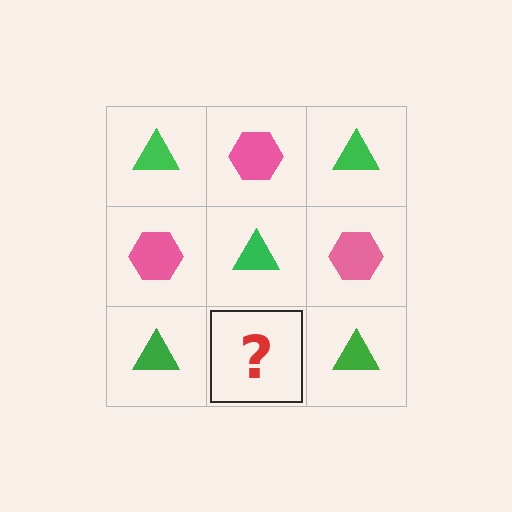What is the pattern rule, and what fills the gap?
The rule is that it alternates green triangle and pink hexagon in a checkerboard pattern. The gap should be filled with a pink hexagon.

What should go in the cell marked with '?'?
The missing cell should contain a pink hexagon.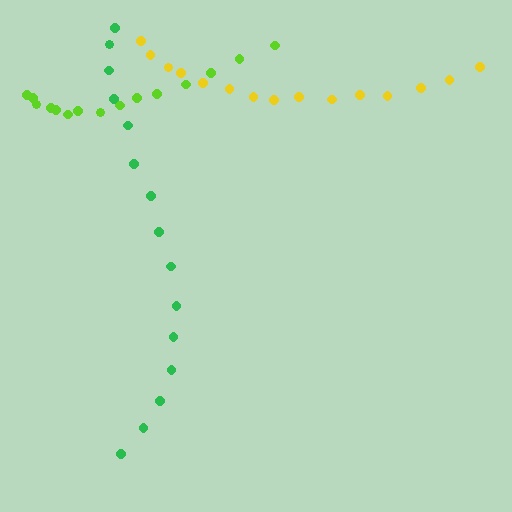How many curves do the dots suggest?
There are 3 distinct paths.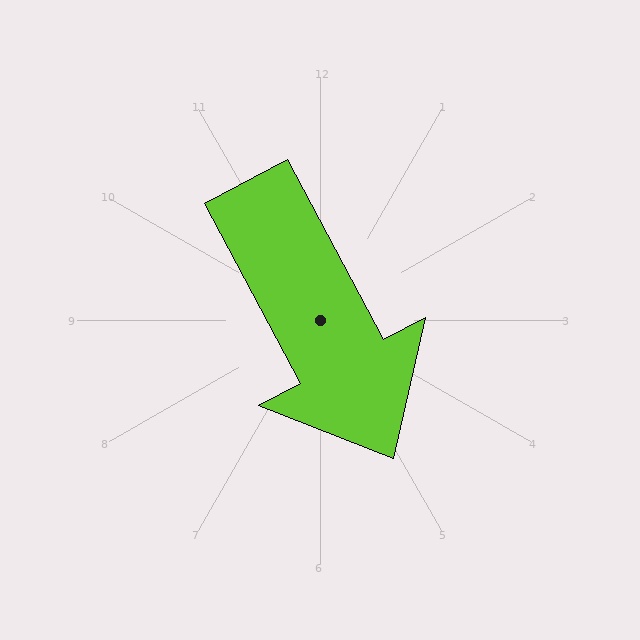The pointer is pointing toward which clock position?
Roughly 5 o'clock.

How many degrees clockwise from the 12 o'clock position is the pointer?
Approximately 152 degrees.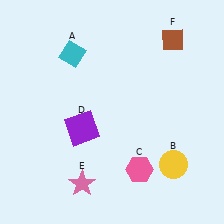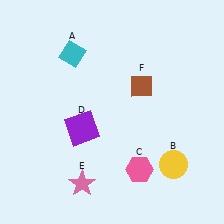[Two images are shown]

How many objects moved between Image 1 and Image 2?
1 object moved between the two images.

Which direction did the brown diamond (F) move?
The brown diamond (F) moved down.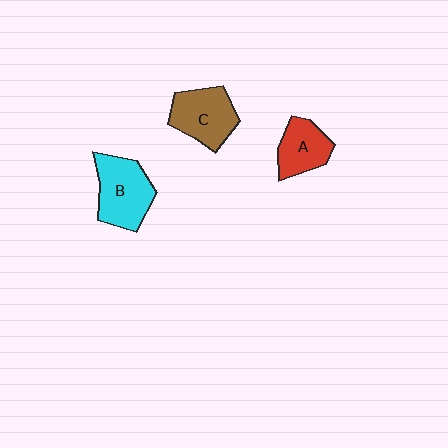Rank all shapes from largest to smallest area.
From largest to smallest: B (cyan), C (brown), A (red).